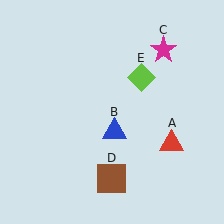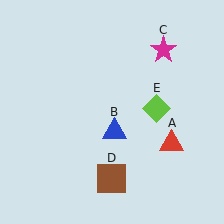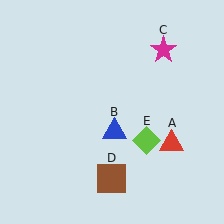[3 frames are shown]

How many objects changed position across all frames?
1 object changed position: lime diamond (object E).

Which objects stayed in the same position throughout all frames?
Red triangle (object A) and blue triangle (object B) and magenta star (object C) and brown square (object D) remained stationary.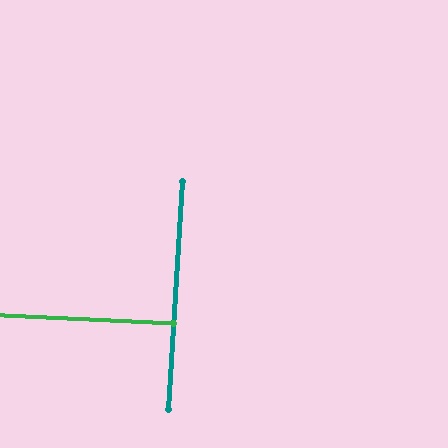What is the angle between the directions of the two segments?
Approximately 89 degrees.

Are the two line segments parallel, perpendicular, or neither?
Perpendicular — they meet at approximately 89°.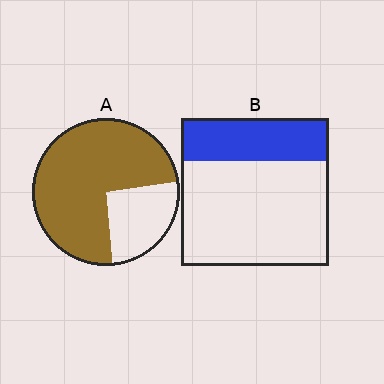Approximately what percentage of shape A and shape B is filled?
A is approximately 75% and B is approximately 30%.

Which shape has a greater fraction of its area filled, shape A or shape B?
Shape A.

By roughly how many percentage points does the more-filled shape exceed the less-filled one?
By roughly 45 percentage points (A over B).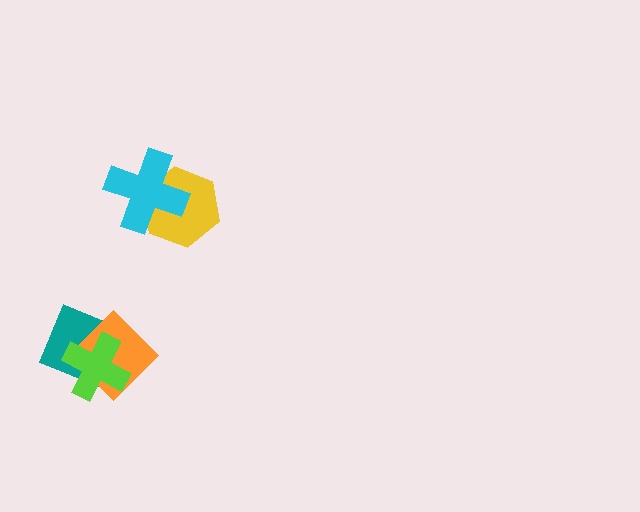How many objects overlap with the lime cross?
2 objects overlap with the lime cross.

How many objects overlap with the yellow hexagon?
1 object overlaps with the yellow hexagon.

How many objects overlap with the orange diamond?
2 objects overlap with the orange diamond.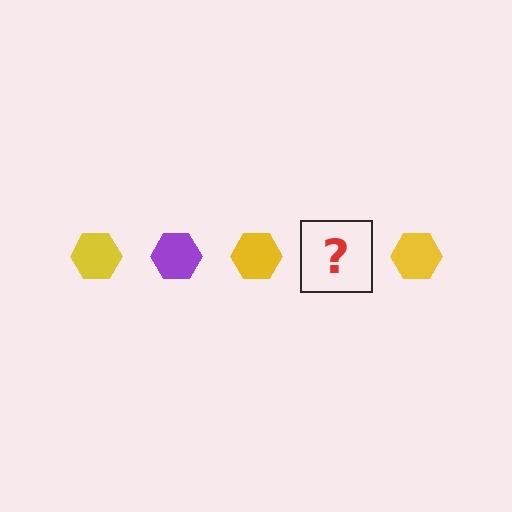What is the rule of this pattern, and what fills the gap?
The rule is that the pattern cycles through yellow, purple hexagons. The gap should be filled with a purple hexagon.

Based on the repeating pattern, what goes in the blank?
The blank should be a purple hexagon.